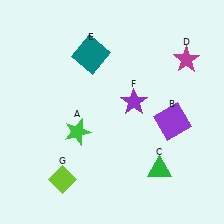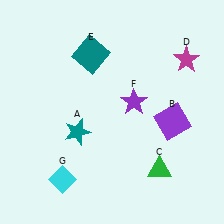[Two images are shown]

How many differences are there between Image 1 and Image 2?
There are 2 differences between the two images.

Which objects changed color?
A changed from green to teal. G changed from lime to cyan.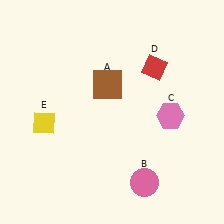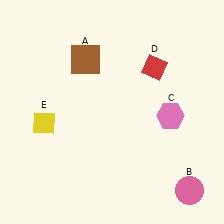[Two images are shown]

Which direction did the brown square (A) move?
The brown square (A) moved up.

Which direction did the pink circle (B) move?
The pink circle (B) moved right.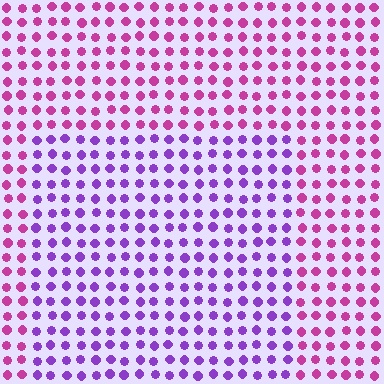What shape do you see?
I see a rectangle.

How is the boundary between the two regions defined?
The boundary is defined purely by a slight shift in hue (about 42 degrees). Spacing, size, and orientation are identical on both sides.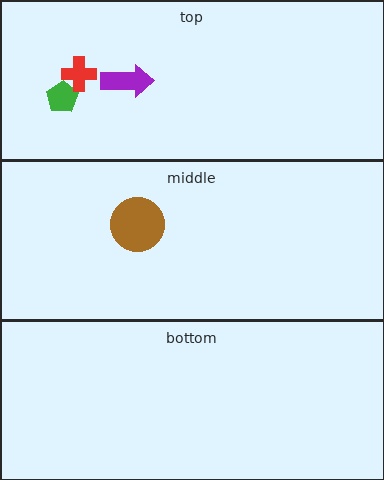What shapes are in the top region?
The purple arrow, the green pentagon, the red cross.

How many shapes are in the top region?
3.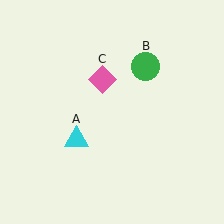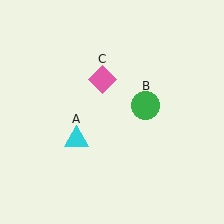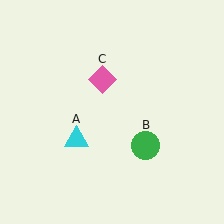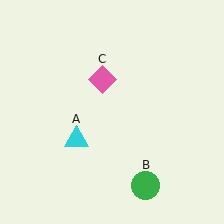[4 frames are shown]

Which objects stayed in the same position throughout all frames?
Cyan triangle (object A) and pink diamond (object C) remained stationary.